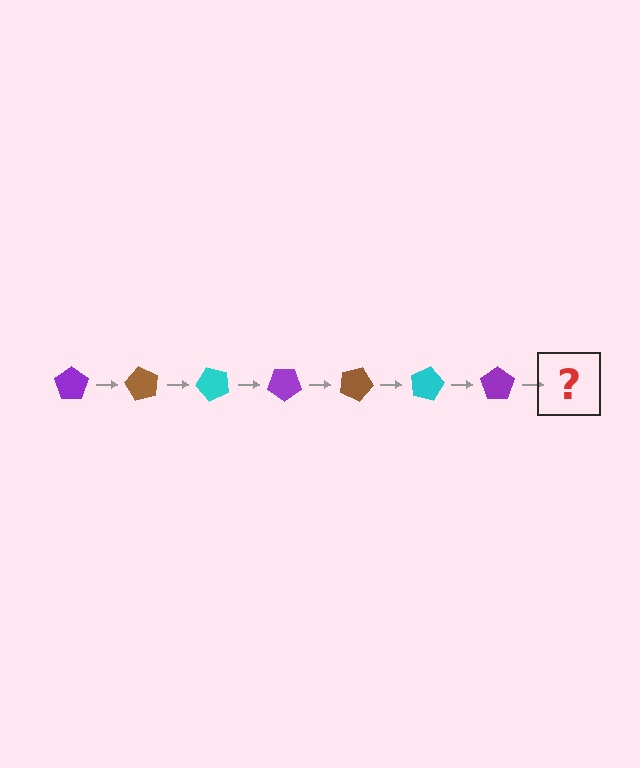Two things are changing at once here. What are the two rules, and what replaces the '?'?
The two rules are that it rotates 60 degrees each step and the color cycles through purple, brown, and cyan. The '?' should be a brown pentagon, rotated 420 degrees from the start.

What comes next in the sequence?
The next element should be a brown pentagon, rotated 420 degrees from the start.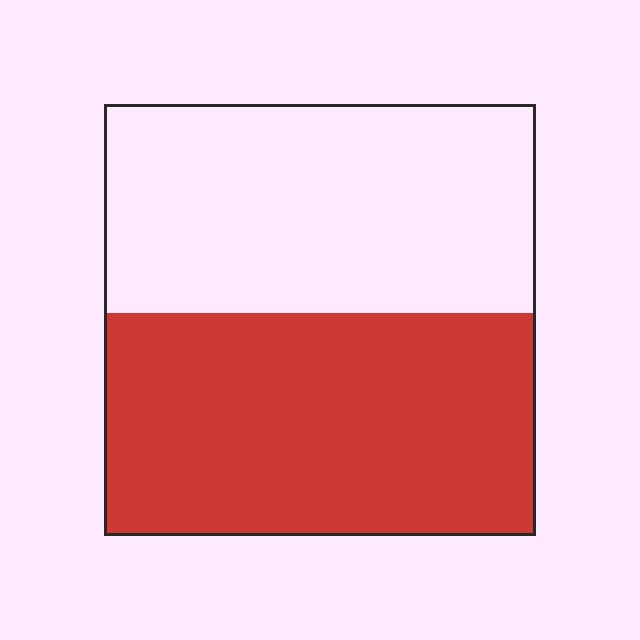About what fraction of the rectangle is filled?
About one half (1/2).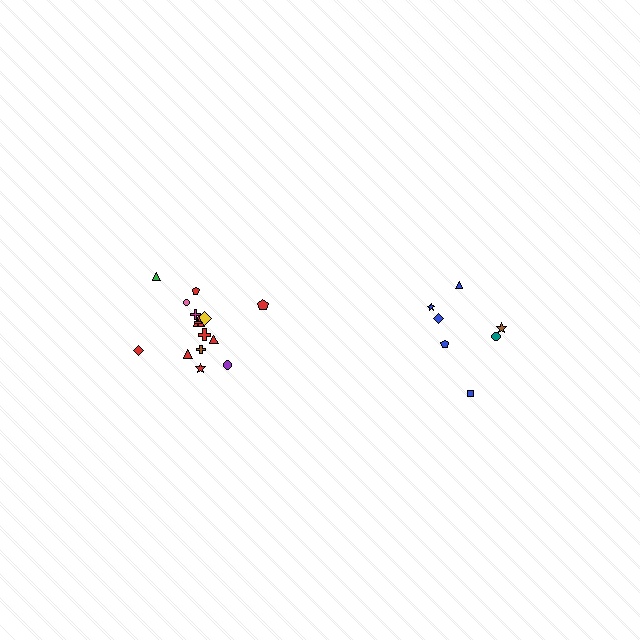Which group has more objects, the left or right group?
The left group.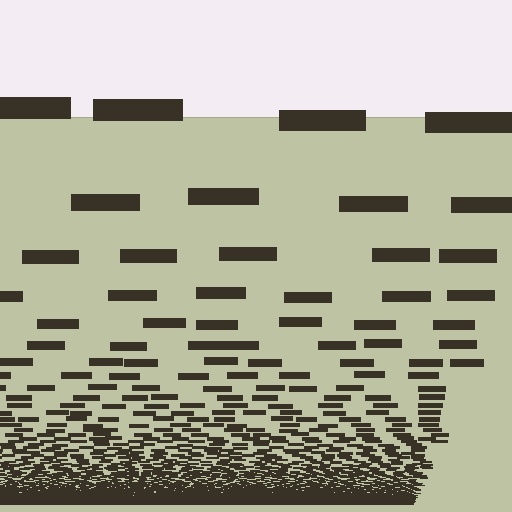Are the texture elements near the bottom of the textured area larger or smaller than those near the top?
Smaller. The gradient is inverted — elements near the bottom are smaller and denser.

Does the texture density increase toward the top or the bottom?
Density increases toward the bottom.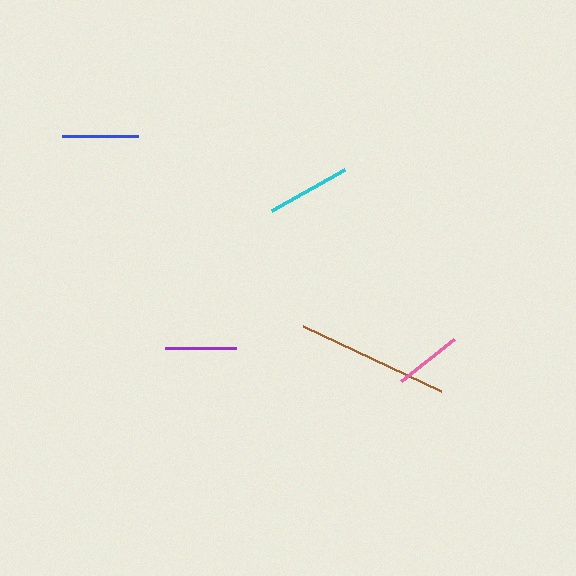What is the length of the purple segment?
The purple segment is approximately 72 pixels long.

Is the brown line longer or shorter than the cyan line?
The brown line is longer than the cyan line.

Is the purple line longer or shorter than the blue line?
The blue line is longer than the purple line.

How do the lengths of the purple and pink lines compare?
The purple and pink lines are approximately the same length.